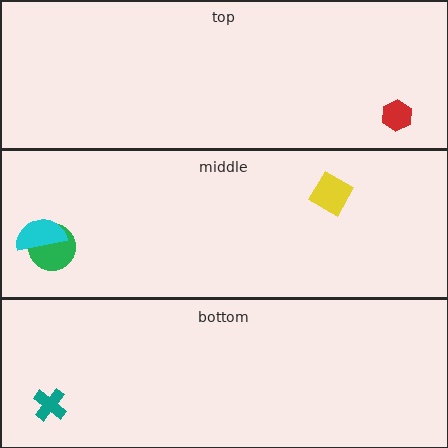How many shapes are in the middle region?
3.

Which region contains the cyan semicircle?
The middle region.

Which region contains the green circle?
The middle region.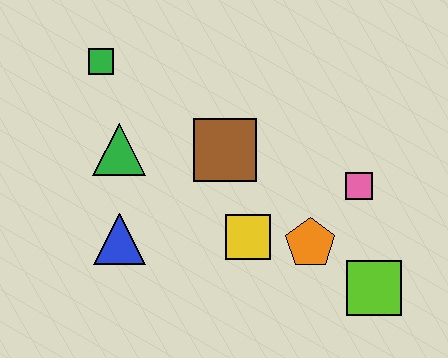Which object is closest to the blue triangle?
The green triangle is closest to the blue triangle.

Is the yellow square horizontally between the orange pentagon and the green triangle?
Yes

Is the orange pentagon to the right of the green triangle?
Yes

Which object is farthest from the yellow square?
The green square is farthest from the yellow square.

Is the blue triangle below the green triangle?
Yes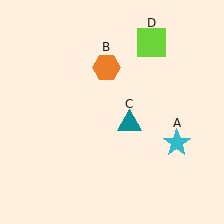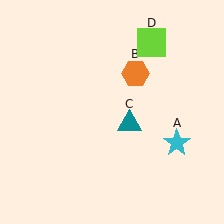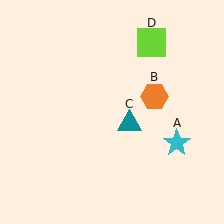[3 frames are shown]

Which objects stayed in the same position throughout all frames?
Cyan star (object A) and teal triangle (object C) and lime square (object D) remained stationary.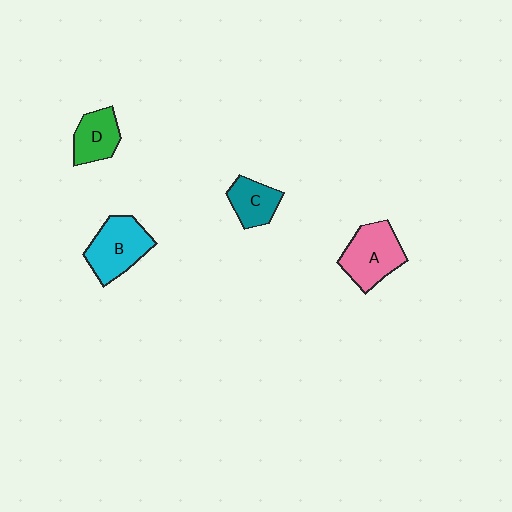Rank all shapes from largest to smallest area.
From largest to smallest: B (cyan), A (pink), D (green), C (teal).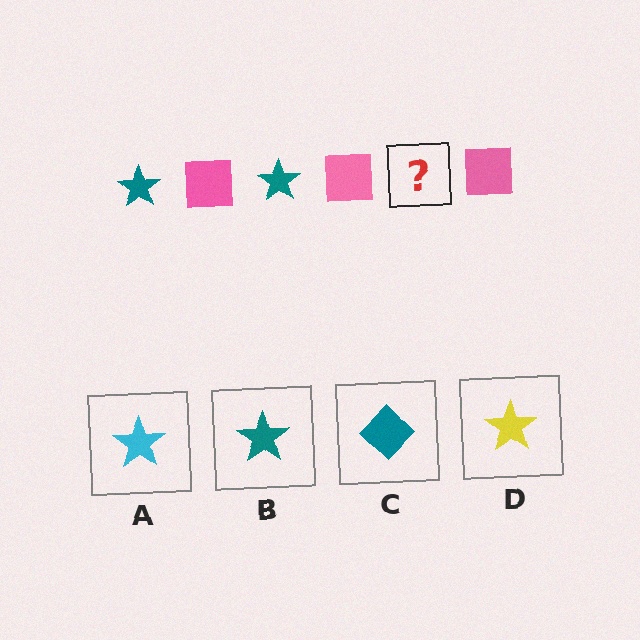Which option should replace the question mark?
Option B.